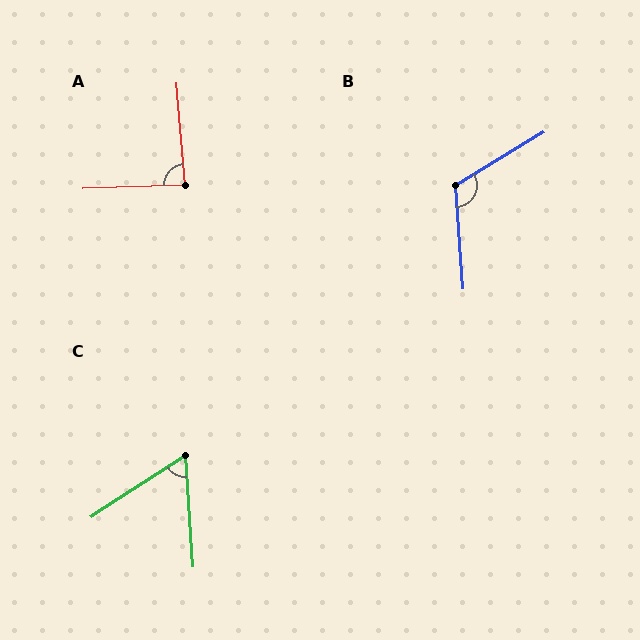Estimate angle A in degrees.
Approximately 87 degrees.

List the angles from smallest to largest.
C (61°), A (87°), B (117°).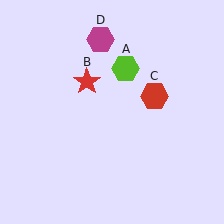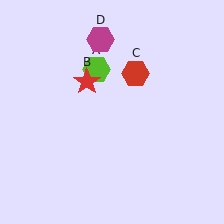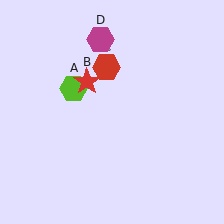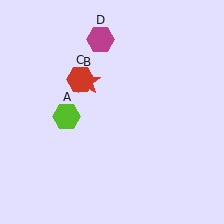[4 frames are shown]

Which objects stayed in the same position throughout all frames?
Red star (object B) and magenta hexagon (object D) remained stationary.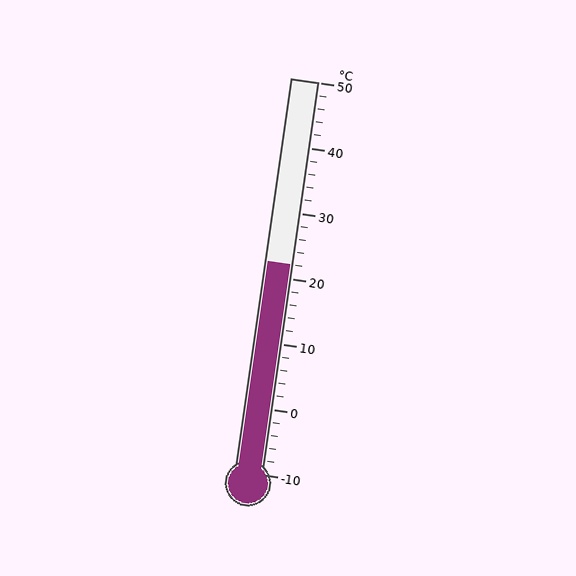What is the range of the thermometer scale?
The thermometer scale ranges from -10°C to 50°C.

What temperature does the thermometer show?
The thermometer shows approximately 22°C.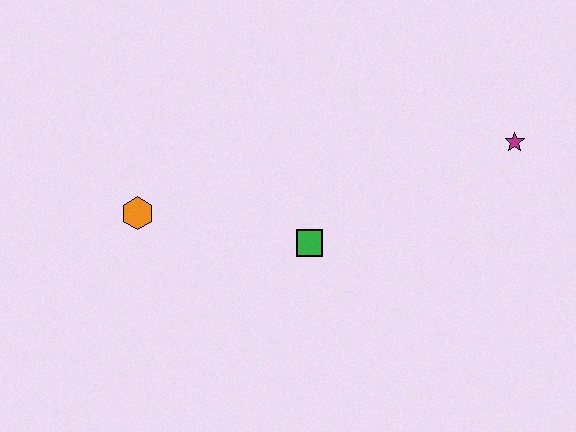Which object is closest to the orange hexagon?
The green square is closest to the orange hexagon.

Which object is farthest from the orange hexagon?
The magenta star is farthest from the orange hexagon.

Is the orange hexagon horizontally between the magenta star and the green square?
No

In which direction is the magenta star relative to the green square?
The magenta star is to the right of the green square.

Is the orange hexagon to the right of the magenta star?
No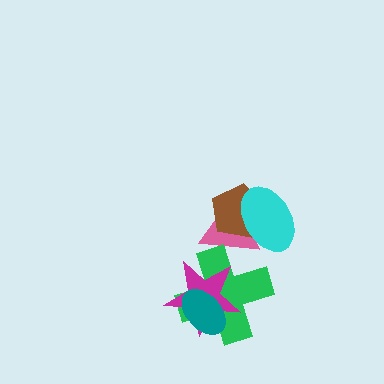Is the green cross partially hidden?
Yes, it is partially covered by another shape.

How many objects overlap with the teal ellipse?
2 objects overlap with the teal ellipse.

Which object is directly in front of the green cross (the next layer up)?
The magenta star is directly in front of the green cross.